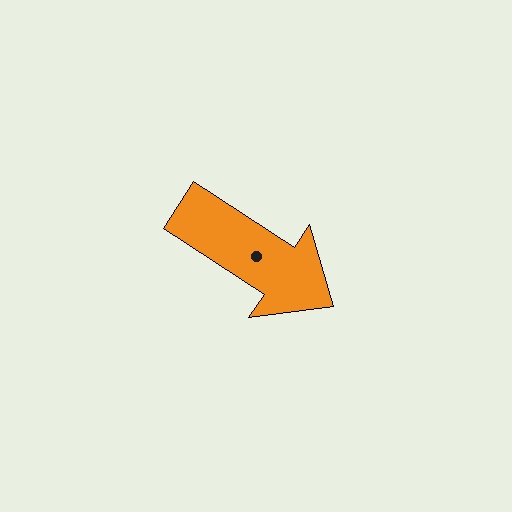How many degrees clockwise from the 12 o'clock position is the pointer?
Approximately 123 degrees.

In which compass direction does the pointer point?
Southeast.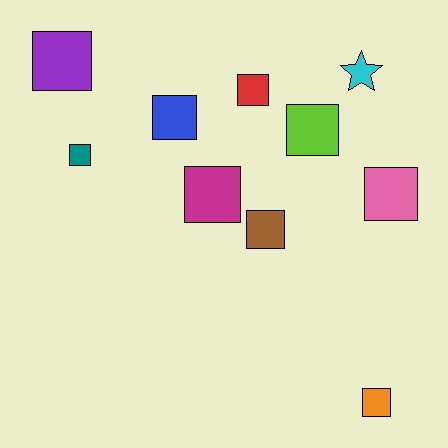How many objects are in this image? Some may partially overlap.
There are 10 objects.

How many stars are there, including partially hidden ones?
There is 1 star.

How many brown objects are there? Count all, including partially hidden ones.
There is 1 brown object.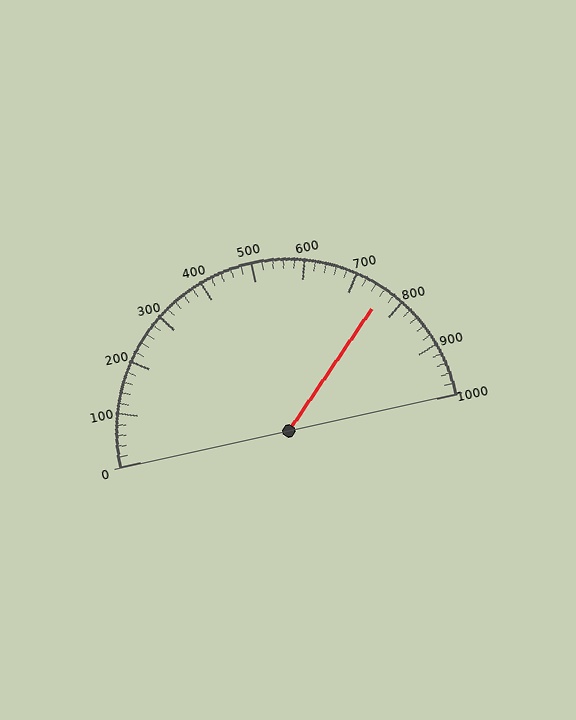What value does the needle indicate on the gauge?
The needle indicates approximately 760.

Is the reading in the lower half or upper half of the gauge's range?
The reading is in the upper half of the range (0 to 1000).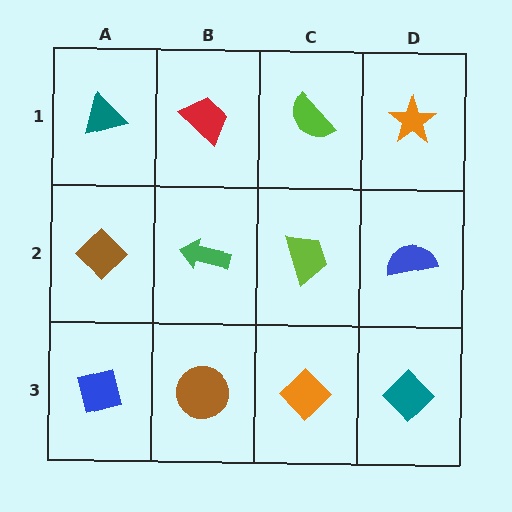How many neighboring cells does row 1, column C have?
3.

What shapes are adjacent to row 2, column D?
An orange star (row 1, column D), a teal diamond (row 3, column D), a lime trapezoid (row 2, column C).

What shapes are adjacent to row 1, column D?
A blue semicircle (row 2, column D), a lime semicircle (row 1, column C).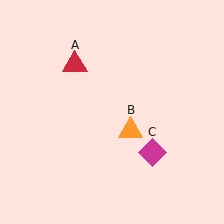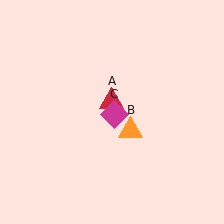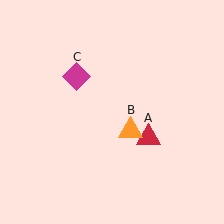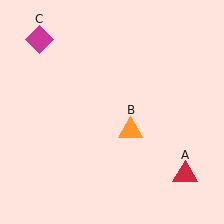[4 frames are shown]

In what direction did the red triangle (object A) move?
The red triangle (object A) moved down and to the right.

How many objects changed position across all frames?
2 objects changed position: red triangle (object A), magenta diamond (object C).